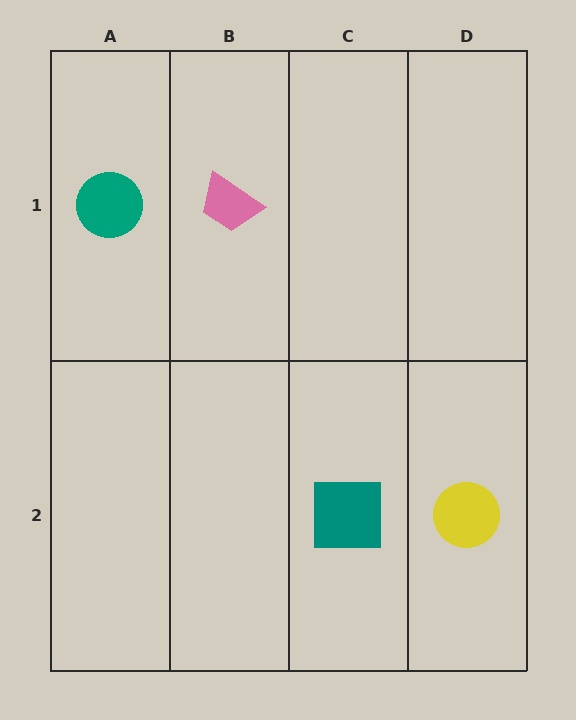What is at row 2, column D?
A yellow circle.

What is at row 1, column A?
A teal circle.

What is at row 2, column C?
A teal square.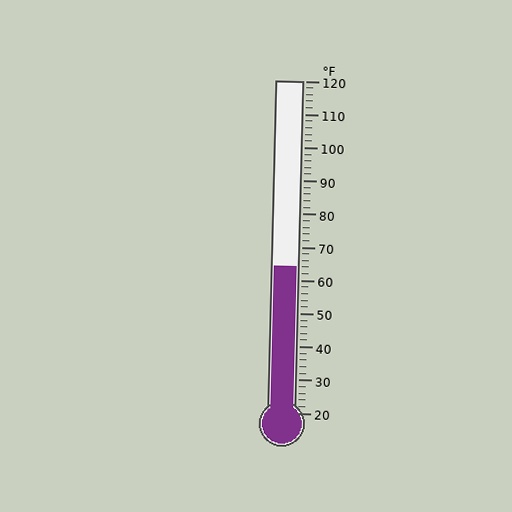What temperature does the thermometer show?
The thermometer shows approximately 64°F.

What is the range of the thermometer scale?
The thermometer scale ranges from 20°F to 120°F.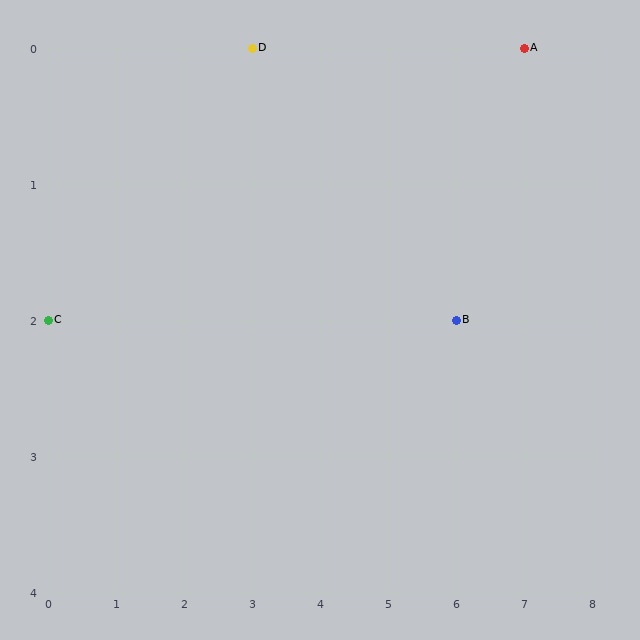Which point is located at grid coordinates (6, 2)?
Point B is at (6, 2).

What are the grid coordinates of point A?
Point A is at grid coordinates (7, 0).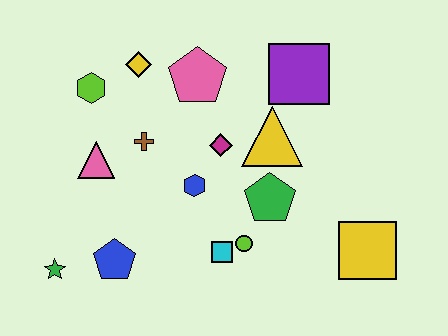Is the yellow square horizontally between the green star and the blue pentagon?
No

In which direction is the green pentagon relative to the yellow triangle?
The green pentagon is below the yellow triangle.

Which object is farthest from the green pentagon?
The green star is farthest from the green pentagon.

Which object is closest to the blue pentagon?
The green star is closest to the blue pentagon.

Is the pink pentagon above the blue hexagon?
Yes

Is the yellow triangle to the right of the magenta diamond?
Yes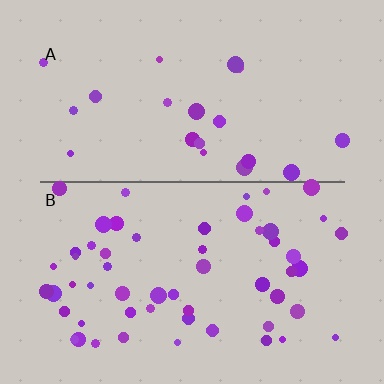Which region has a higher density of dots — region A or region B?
B (the bottom).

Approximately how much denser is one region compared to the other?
Approximately 2.6× — region B over region A.